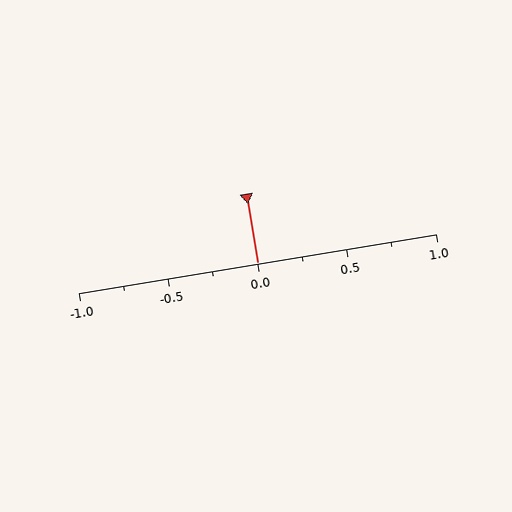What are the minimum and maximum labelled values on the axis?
The axis runs from -1.0 to 1.0.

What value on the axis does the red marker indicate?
The marker indicates approximately 0.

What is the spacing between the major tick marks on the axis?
The major ticks are spaced 0.5 apart.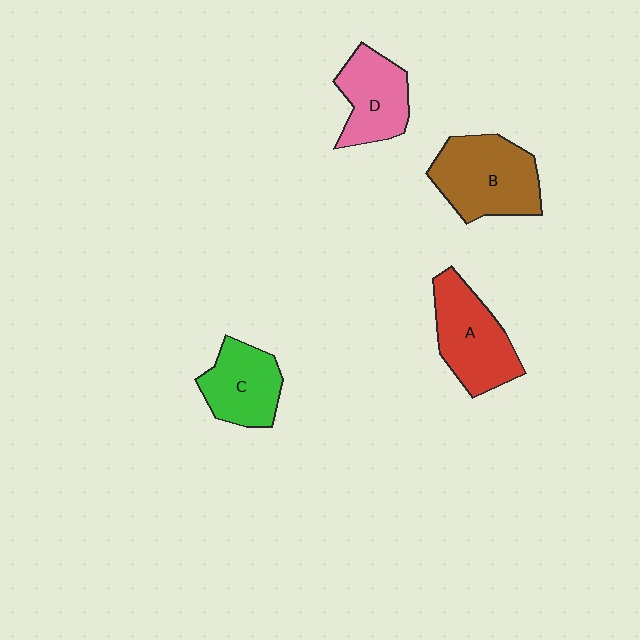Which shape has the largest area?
Shape B (brown).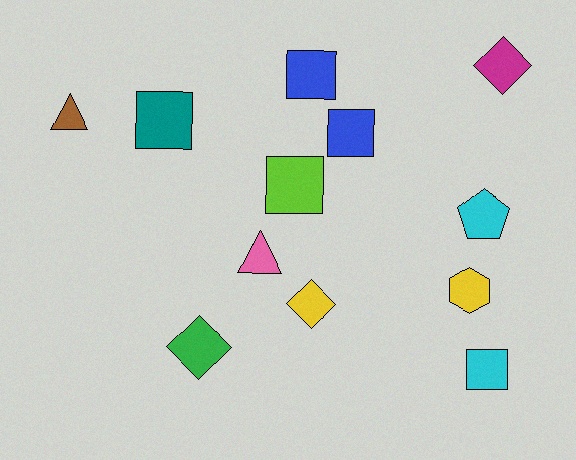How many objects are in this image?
There are 12 objects.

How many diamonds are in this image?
There are 3 diamonds.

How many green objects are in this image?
There is 1 green object.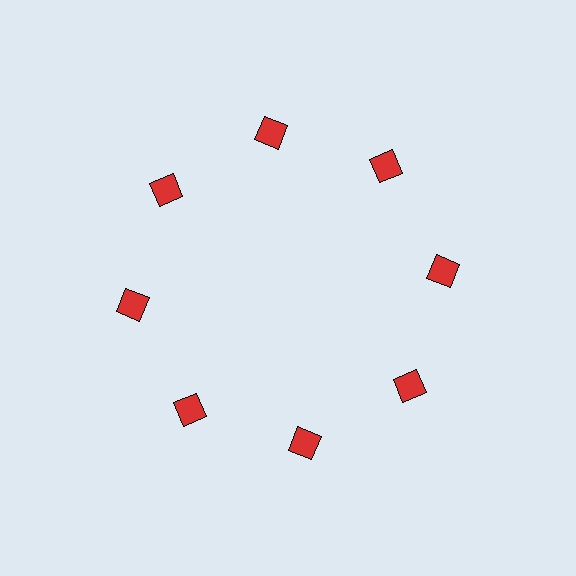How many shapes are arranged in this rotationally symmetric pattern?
There are 8 shapes, arranged in 8 groups of 1.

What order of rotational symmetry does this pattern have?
This pattern has 8-fold rotational symmetry.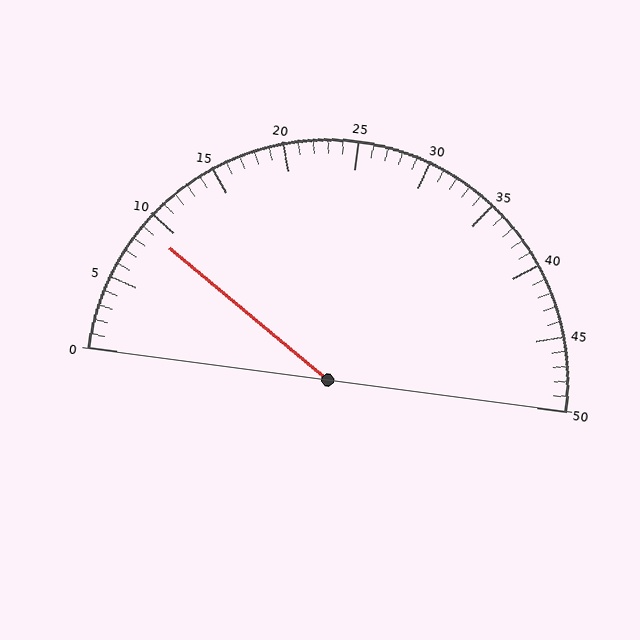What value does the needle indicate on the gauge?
The needle indicates approximately 9.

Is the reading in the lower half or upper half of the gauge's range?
The reading is in the lower half of the range (0 to 50).